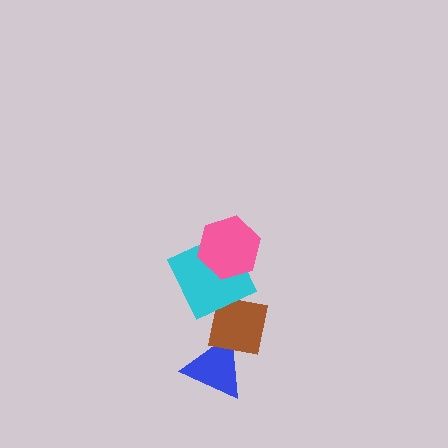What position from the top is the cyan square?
The cyan square is 2nd from the top.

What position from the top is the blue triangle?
The blue triangle is 4th from the top.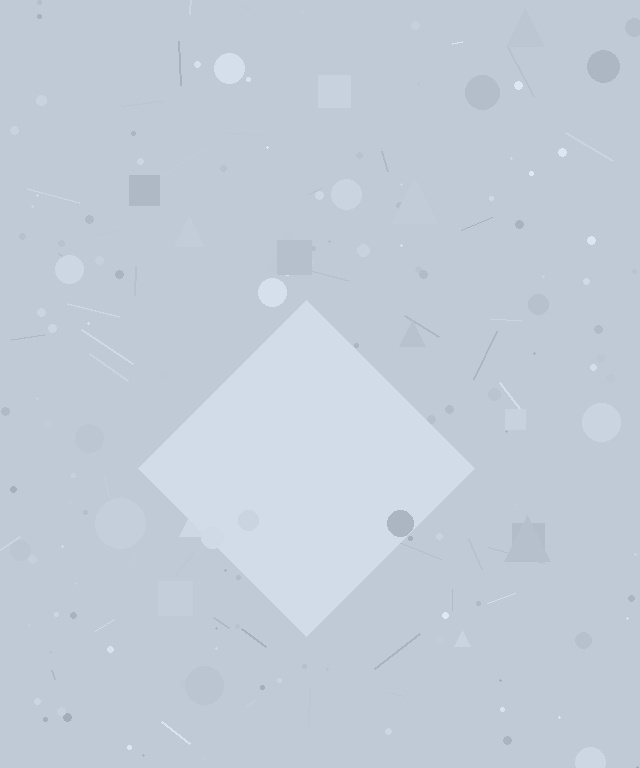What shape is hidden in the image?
A diamond is hidden in the image.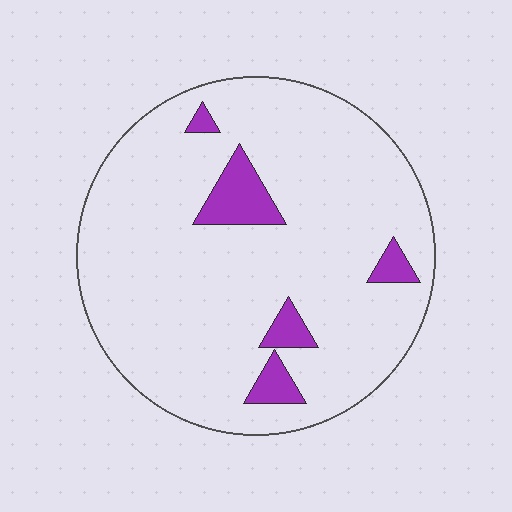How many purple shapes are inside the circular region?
5.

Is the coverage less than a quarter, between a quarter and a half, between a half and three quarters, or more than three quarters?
Less than a quarter.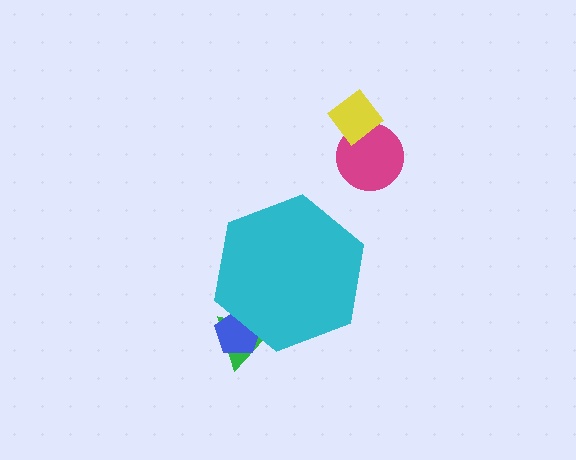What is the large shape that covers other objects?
A cyan hexagon.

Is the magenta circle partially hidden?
No, the magenta circle is fully visible.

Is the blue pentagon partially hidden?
Yes, the blue pentagon is partially hidden behind the cyan hexagon.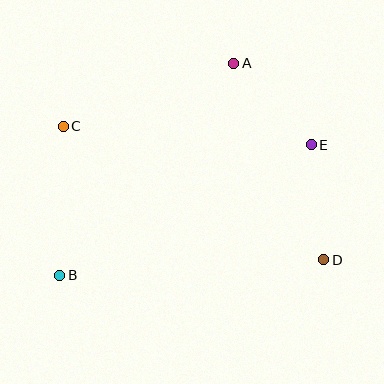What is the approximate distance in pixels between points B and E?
The distance between B and E is approximately 283 pixels.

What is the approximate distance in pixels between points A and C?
The distance between A and C is approximately 182 pixels.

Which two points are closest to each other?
Points A and E are closest to each other.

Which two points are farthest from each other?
Points C and D are farthest from each other.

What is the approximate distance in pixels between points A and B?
The distance between A and B is approximately 275 pixels.